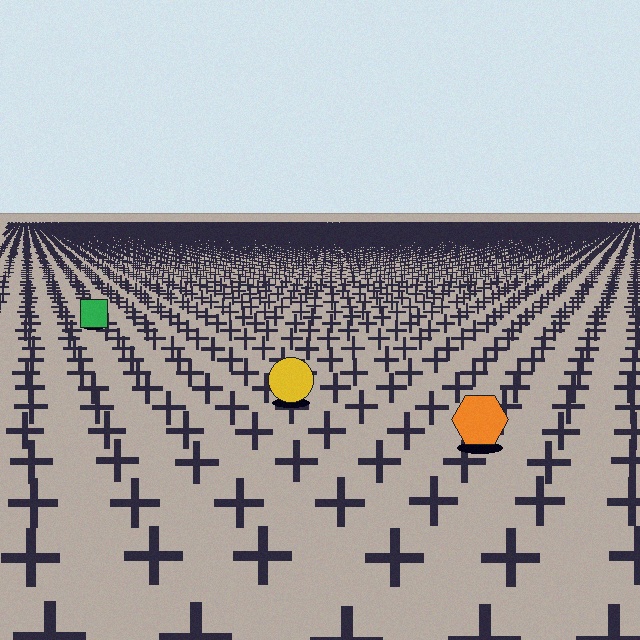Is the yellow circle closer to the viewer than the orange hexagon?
No. The orange hexagon is closer — you can tell from the texture gradient: the ground texture is coarser near it.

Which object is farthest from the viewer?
The green square is farthest from the viewer. It appears smaller and the ground texture around it is denser.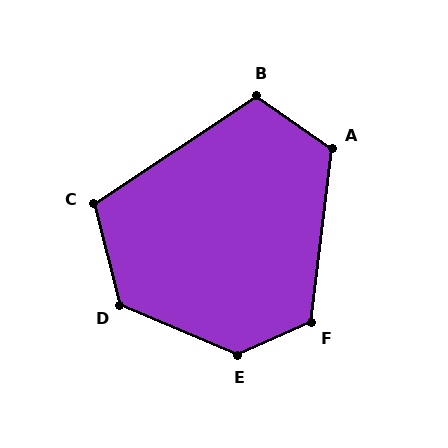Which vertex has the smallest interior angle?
C, at approximately 109 degrees.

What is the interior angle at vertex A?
Approximately 118 degrees (obtuse).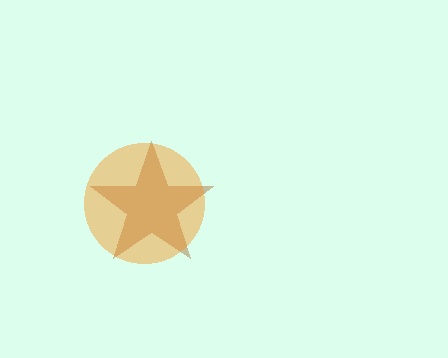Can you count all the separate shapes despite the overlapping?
Yes, there are 2 separate shapes.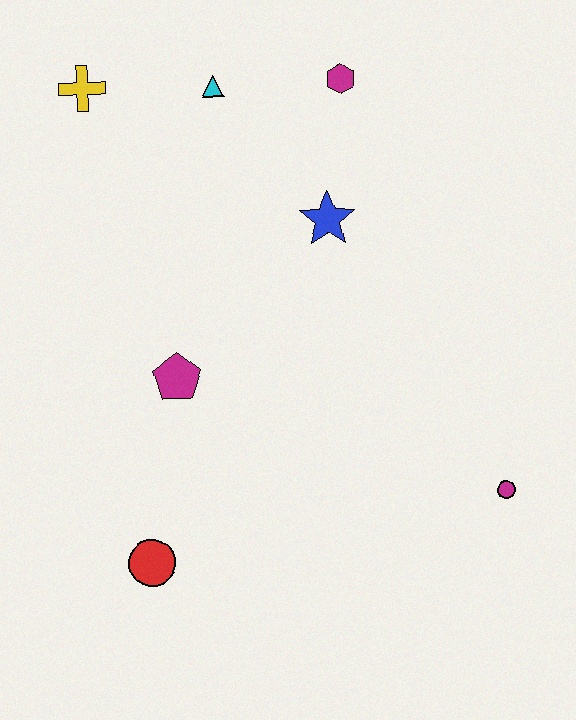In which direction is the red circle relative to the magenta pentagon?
The red circle is below the magenta pentagon.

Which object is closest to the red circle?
The magenta pentagon is closest to the red circle.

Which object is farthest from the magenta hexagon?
The red circle is farthest from the magenta hexagon.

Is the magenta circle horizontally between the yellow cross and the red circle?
No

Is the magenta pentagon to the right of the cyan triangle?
No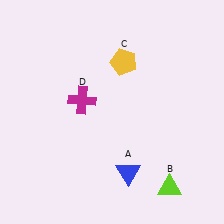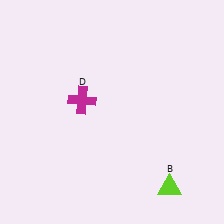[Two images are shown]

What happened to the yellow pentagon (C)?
The yellow pentagon (C) was removed in Image 2. It was in the top-right area of Image 1.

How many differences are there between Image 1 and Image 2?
There are 2 differences between the two images.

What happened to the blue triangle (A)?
The blue triangle (A) was removed in Image 2. It was in the bottom-right area of Image 1.